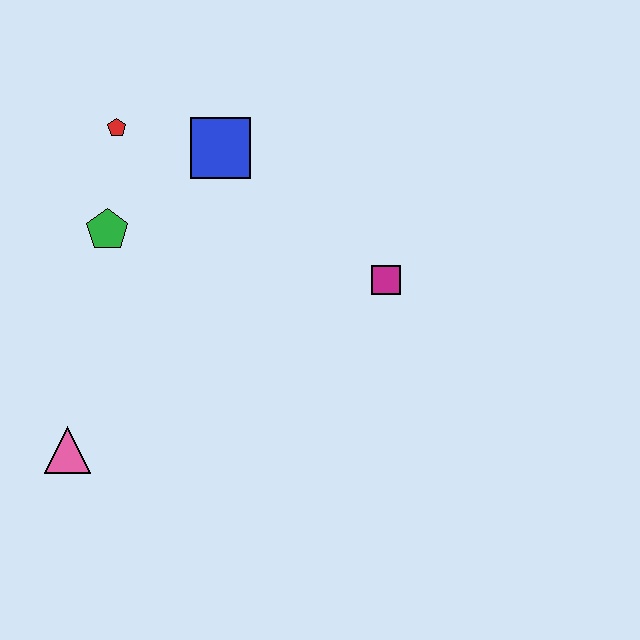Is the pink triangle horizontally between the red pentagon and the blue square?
No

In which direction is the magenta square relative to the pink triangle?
The magenta square is to the right of the pink triangle.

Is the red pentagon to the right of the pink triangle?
Yes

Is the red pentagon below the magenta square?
No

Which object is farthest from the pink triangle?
The magenta square is farthest from the pink triangle.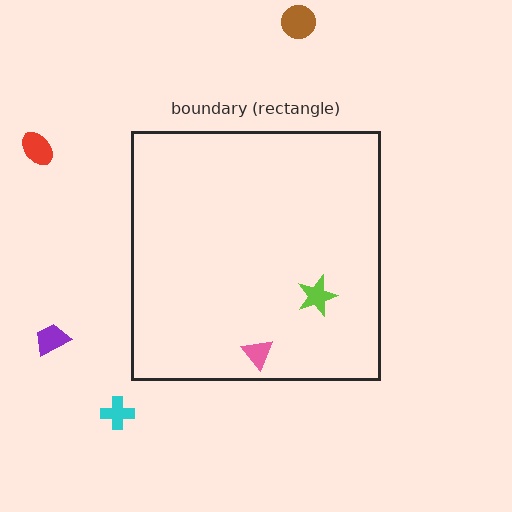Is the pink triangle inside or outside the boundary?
Inside.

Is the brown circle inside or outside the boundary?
Outside.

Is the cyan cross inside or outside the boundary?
Outside.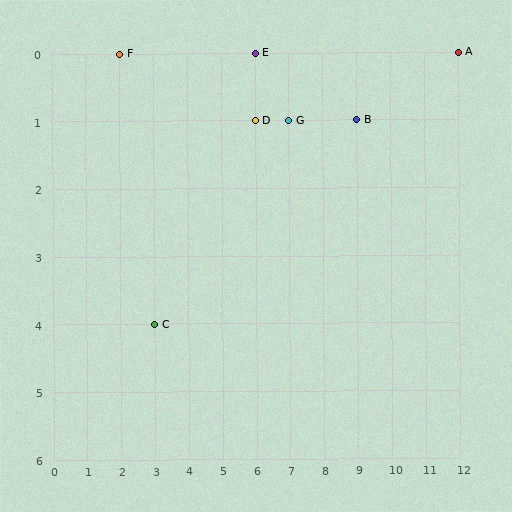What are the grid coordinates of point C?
Point C is at grid coordinates (3, 4).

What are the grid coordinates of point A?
Point A is at grid coordinates (12, 0).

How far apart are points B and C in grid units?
Points B and C are 6 columns and 3 rows apart (about 6.7 grid units diagonally).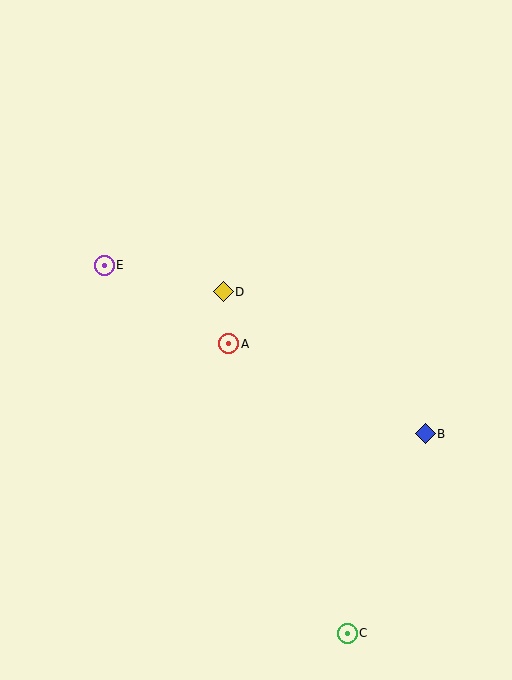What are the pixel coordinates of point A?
Point A is at (229, 344).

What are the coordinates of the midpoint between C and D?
The midpoint between C and D is at (285, 462).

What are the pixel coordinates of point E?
Point E is at (104, 265).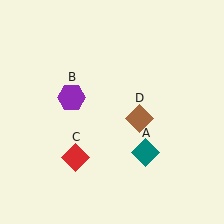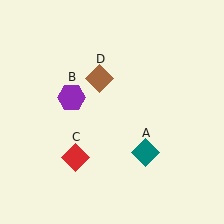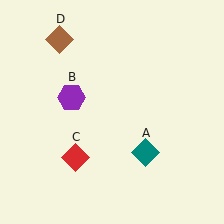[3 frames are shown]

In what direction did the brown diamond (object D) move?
The brown diamond (object D) moved up and to the left.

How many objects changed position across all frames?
1 object changed position: brown diamond (object D).